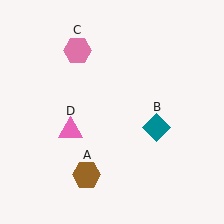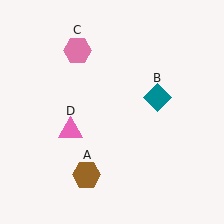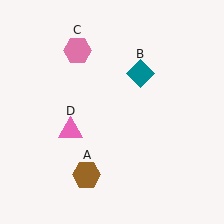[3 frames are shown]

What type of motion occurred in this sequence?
The teal diamond (object B) rotated counterclockwise around the center of the scene.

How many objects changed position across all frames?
1 object changed position: teal diamond (object B).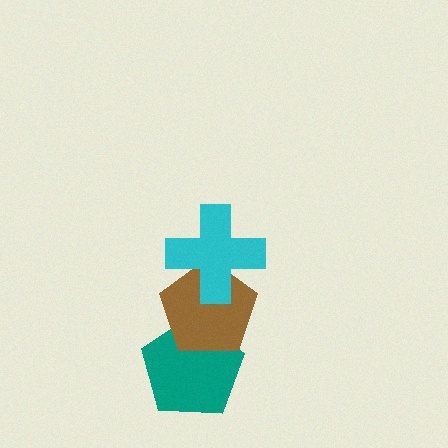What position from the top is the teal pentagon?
The teal pentagon is 3rd from the top.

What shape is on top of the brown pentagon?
The cyan cross is on top of the brown pentagon.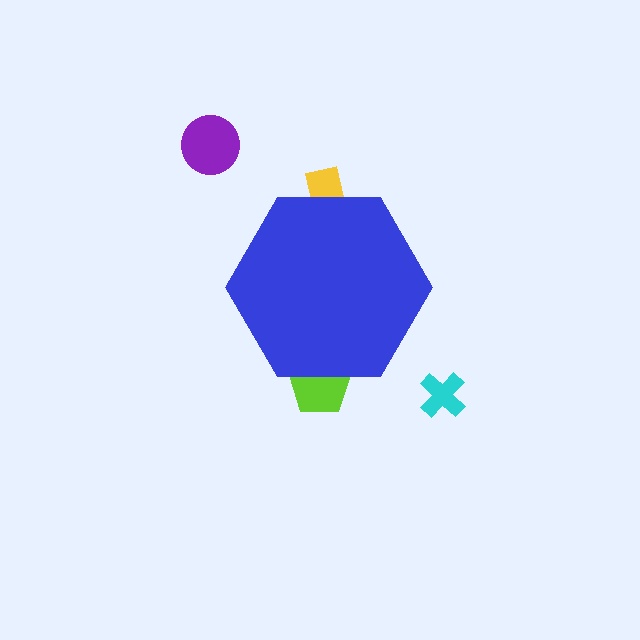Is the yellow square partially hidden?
Yes, the yellow square is partially hidden behind the blue hexagon.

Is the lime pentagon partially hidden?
Yes, the lime pentagon is partially hidden behind the blue hexagon.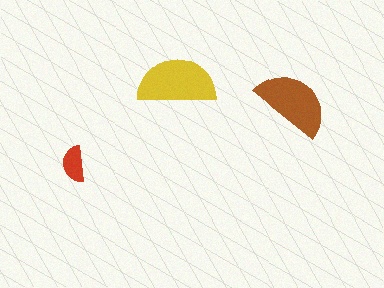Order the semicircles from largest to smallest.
the yellow one, the brown one, the red one.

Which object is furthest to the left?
The red semicircle is leftmost.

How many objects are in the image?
There are 3 objects in the image.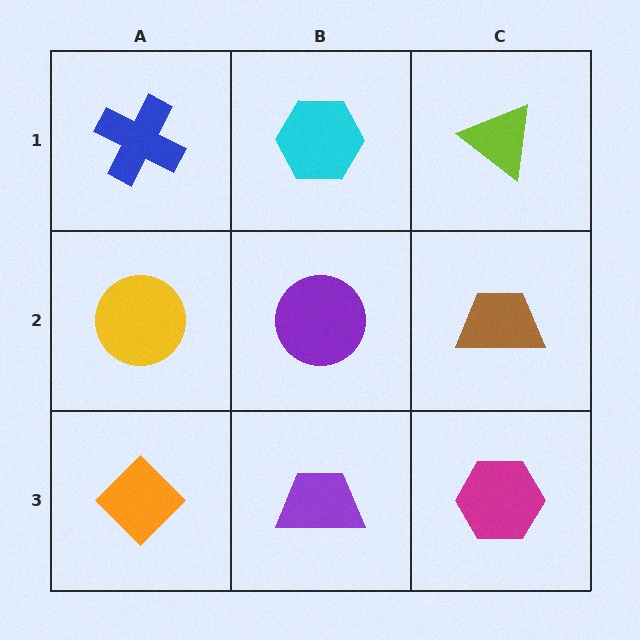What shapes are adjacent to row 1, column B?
A purple circle (row 2, column B), a blue cross (row 1, column A), a lime triangle (row 1, column C).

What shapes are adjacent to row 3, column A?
A yellow circle (row 2, column A), a purple trapezoid (row 3, column B).